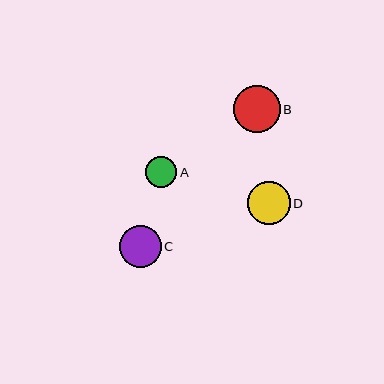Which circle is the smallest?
Circle A is the smallest with a size of approximately 31 pixels.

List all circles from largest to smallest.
From largest to smallest: B, D, C, A.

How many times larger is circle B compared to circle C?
Circle B is approximately 1.1 times the size of circle C.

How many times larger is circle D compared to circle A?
Circle D is approximately 1.4 times the size of circle A.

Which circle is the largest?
Circle B is the largest with a size of approximately 47 pixels.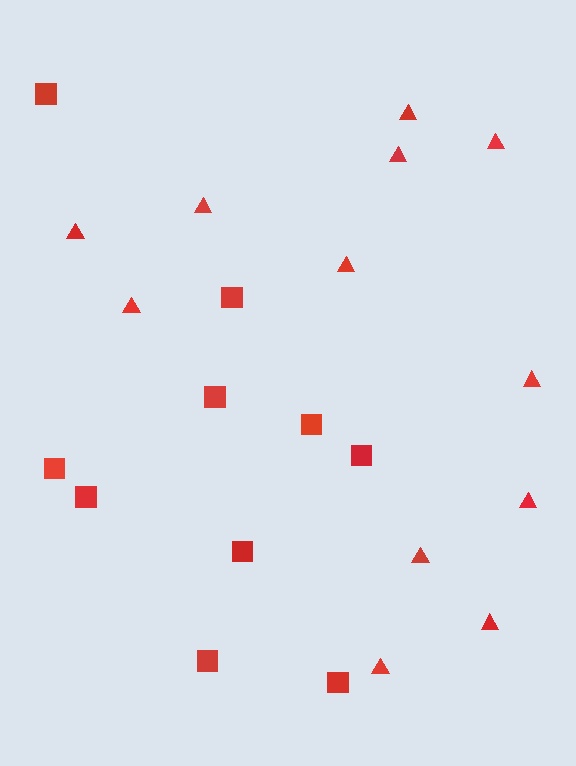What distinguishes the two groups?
There are 2 groups: one group of squares (10) and one group of triangles (12).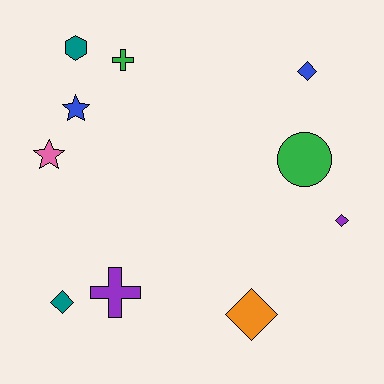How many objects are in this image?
There are 10 objects.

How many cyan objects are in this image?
There are no cyan objects.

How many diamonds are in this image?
There are 4 diamonds.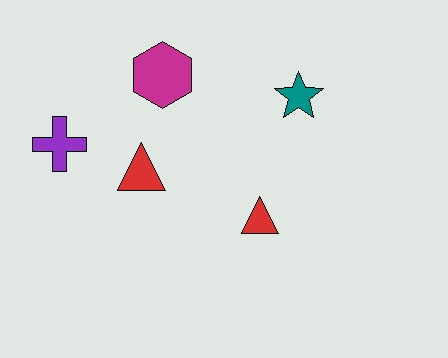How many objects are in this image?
There are 5 objects.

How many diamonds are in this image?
There are no diamonds.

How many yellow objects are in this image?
There are no yellow objects.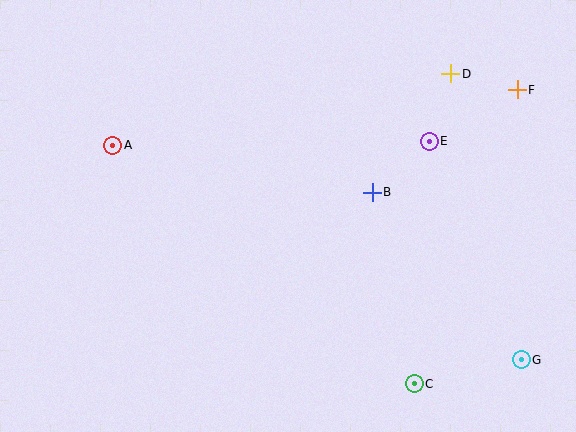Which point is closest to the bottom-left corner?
Point A is closest to the bottom-left corner.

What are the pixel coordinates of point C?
Point C is at (414, 384).